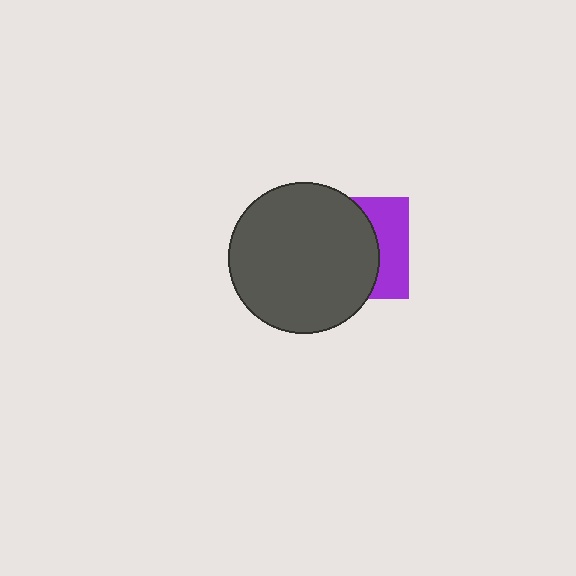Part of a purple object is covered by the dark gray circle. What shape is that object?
It is a square.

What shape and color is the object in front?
The object in front is a dark gray circle.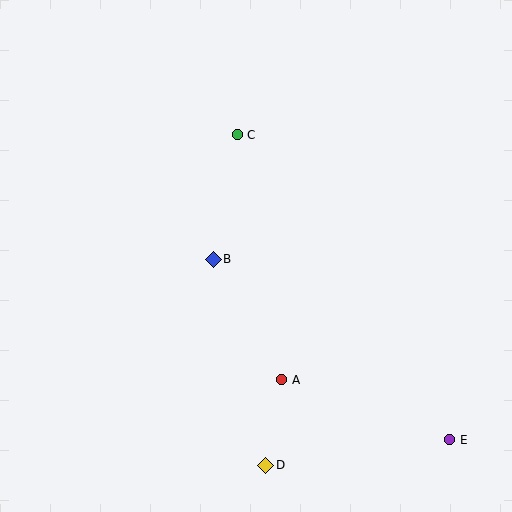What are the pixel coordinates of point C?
Point C is at (237, 135).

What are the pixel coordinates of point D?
Point D is at (266, 465).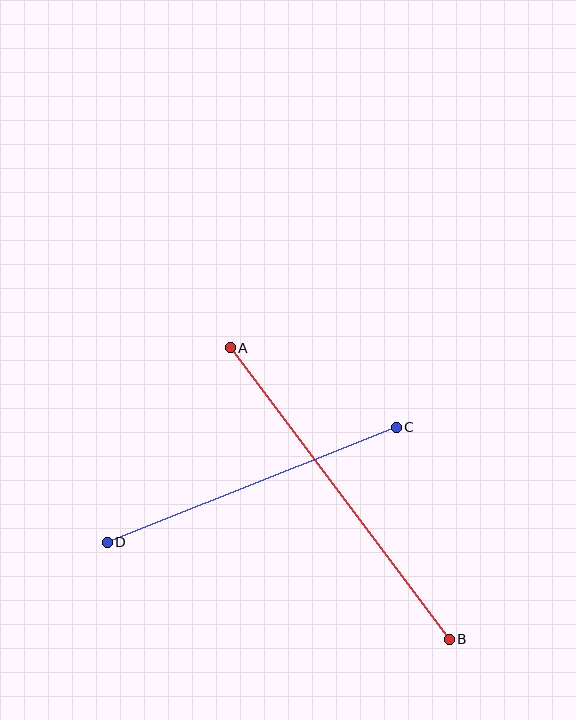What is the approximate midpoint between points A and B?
The midpoint is at approximately (340, 494) pixels.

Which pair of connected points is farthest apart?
Points A and B are farthest apart.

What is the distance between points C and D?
The distance is approximately 311 pixels.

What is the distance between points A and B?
The distance is approximately 365 pixels.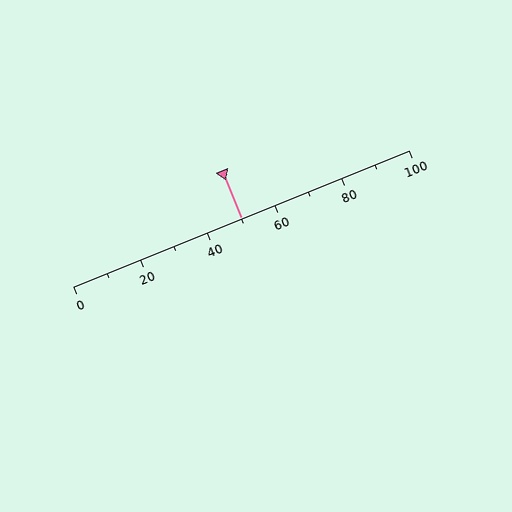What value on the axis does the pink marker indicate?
The marker indicates approximately 50.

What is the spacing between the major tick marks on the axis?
The major ticks are spaced 20 apart.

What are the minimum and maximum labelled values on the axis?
The axis runs from 0 to 100.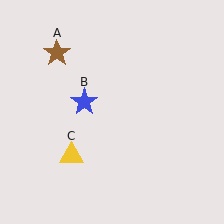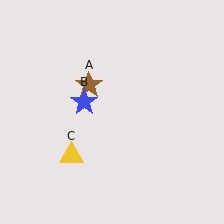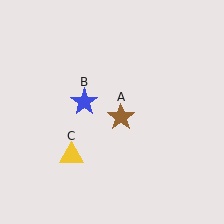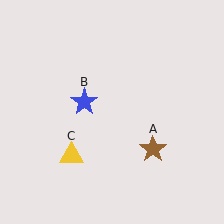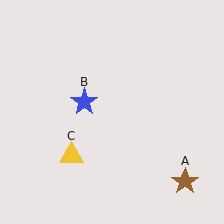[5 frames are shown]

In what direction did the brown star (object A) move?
The brown star (object A) moved down and to the right.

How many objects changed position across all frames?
1 object changed position: brown star (object A).